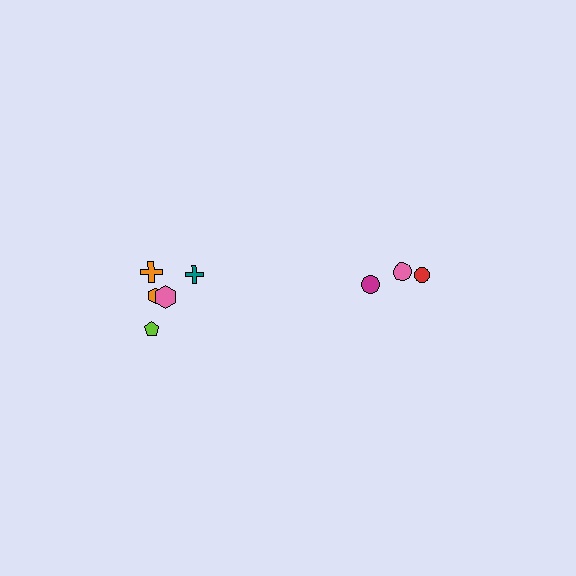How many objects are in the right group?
There are 3 objects.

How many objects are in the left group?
There are 5 objects.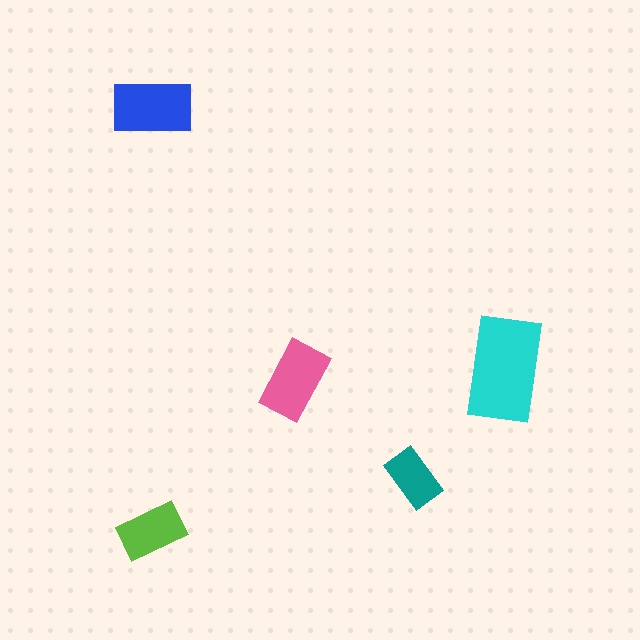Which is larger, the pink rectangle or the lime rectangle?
The pink one.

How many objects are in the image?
There are 5 objects in the image.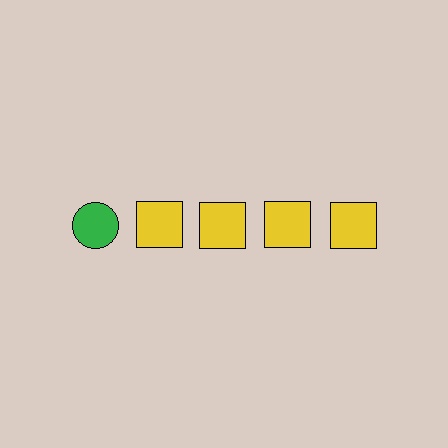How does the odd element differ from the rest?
It differs in both color (green instead of yellow) and shape (circle instead of square).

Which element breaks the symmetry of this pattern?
The green circle in the top row, leftmost column breaks the symmetry. All other shapes are yellow squares.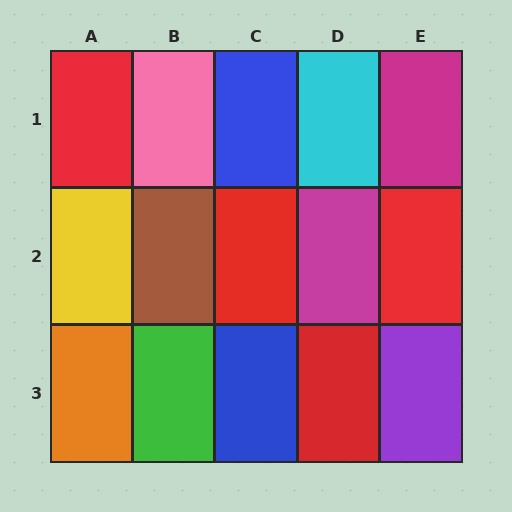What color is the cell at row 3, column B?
Green.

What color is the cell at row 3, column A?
Orange.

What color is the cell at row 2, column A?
Yellow.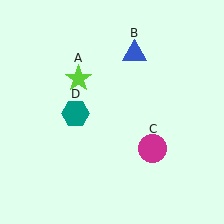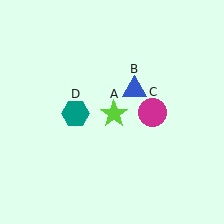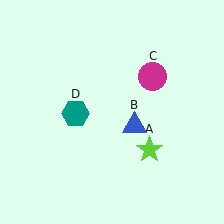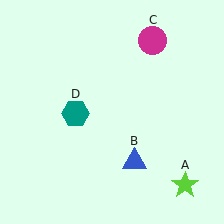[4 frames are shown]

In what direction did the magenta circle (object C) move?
The magenta circle (object C) moved up.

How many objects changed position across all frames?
3 objects changed position: lime star (object A), blue triangle (object B), magenta circle (object C).